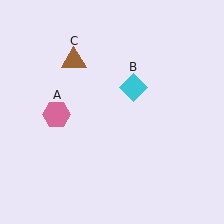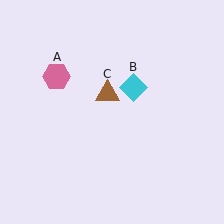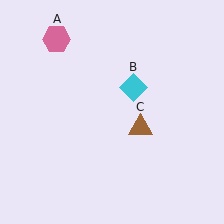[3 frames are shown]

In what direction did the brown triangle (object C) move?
The brown triangle (object C) moved down and to the right.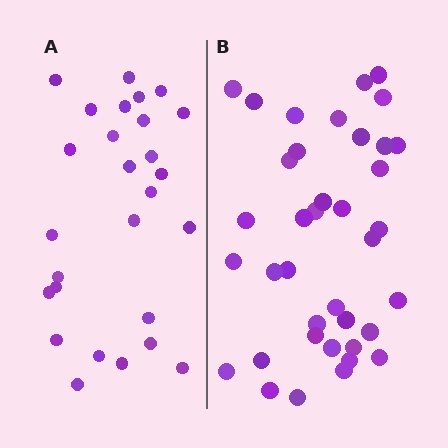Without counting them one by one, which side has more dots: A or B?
Region B (the right region) has more dots.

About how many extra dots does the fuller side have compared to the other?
Region B has roughly 12 or so more dots than region A.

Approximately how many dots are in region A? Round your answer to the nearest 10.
About 30 dots. (The exact count is 27, which rounds to 30.)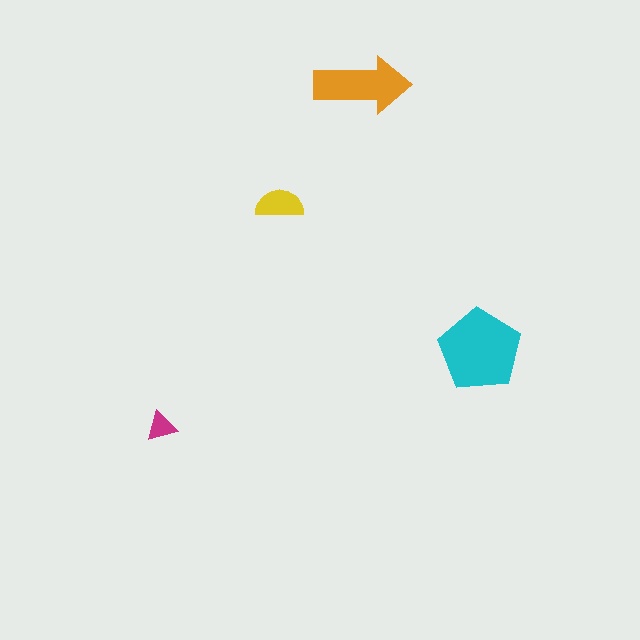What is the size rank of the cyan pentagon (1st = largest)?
1st.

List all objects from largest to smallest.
The cyan pentagon, the orange arrow, the yellow semicircle, the magenta triangle.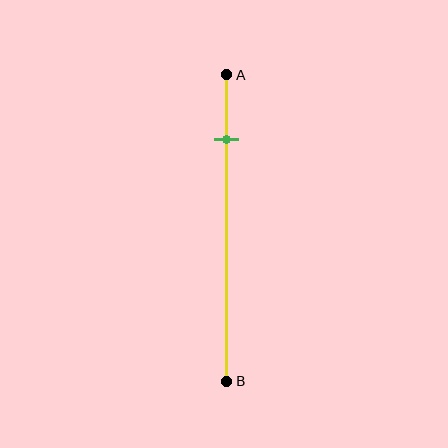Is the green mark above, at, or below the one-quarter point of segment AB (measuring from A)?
The green mark is above the one-quarter point of segment AB.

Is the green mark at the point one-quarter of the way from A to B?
No, the mark is at about 20% from A, not at the 25% one-quarter point.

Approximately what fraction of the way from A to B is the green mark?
The green mark is approximately 20% of the way from A to B.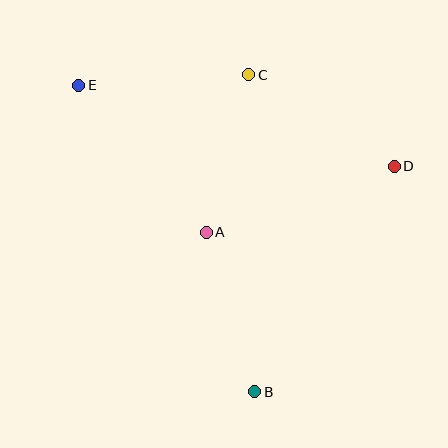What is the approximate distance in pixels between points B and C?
The distance between B and C is approximately 317 pixels.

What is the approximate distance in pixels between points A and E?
The distance between A and E is approximately 194 pixels.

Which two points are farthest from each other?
Points B and E are farthest from each other.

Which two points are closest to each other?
Points A and C are closest to each other.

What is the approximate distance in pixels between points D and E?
The distance between D and E is approximately 325 pixels.